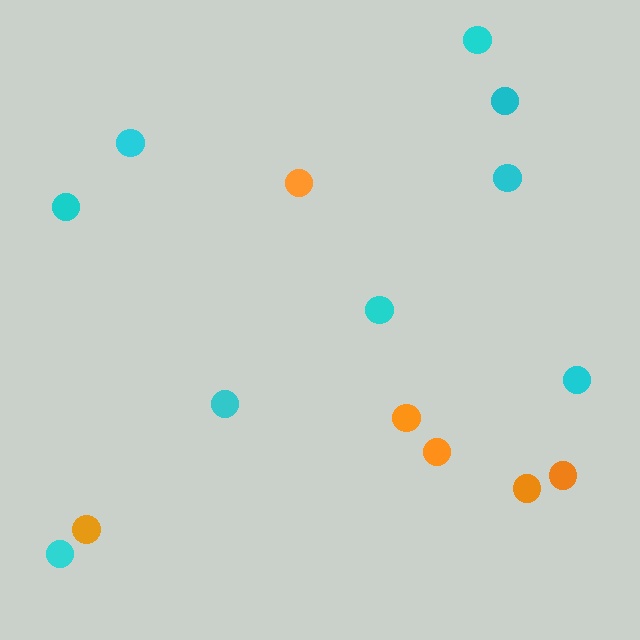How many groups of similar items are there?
There are 2 groups: one group of orange circles (6) and one group of cyan circles (9).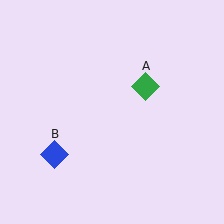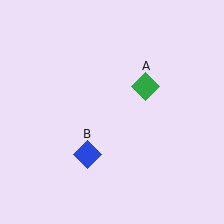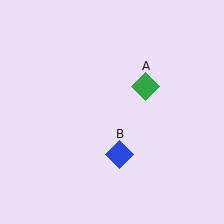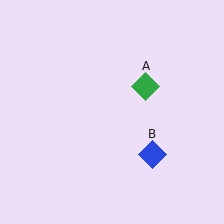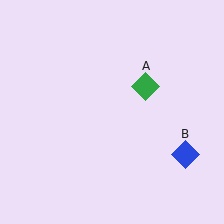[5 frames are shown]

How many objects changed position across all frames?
1 object changed position: blue diamond (object B).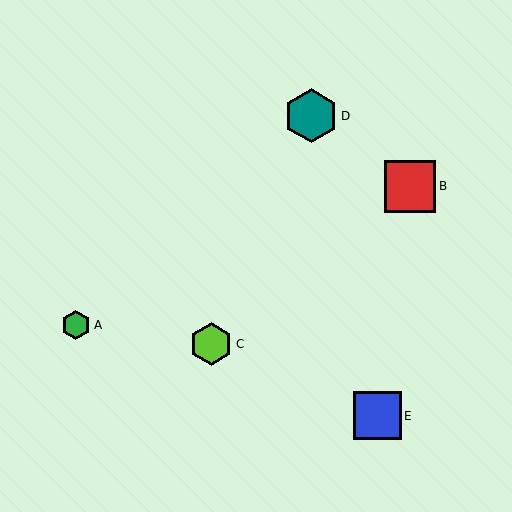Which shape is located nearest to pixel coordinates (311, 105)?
The teal hexagon (labeled D) at (311, 116) is nearest to that location.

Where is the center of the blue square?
The center of the blue square is at (377, 416).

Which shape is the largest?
The teal hexagon (labeled D) is the largest.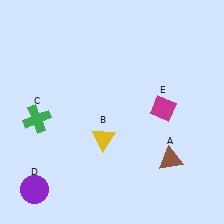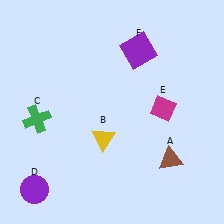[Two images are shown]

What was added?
A purple square (F) was added in Image 2.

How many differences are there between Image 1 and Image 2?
There is 1 difference between the two images.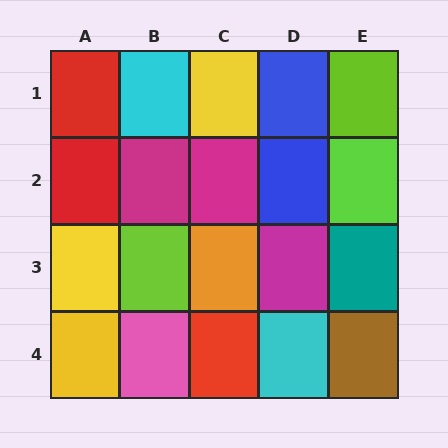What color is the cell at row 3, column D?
Magenta.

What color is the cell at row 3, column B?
Lime.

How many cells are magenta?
3 cells are magenta.